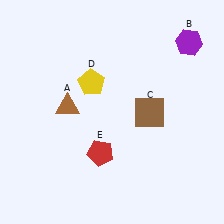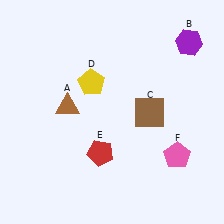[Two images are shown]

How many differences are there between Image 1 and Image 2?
There is 1 difference between the two images.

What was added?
A pink pentagon (F) was added in Image 2.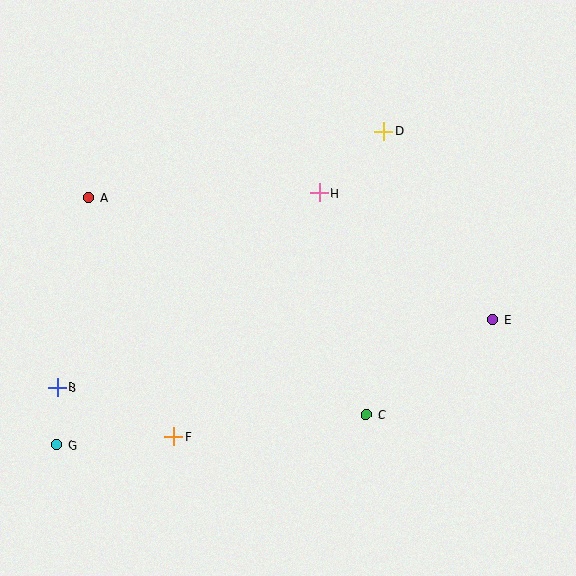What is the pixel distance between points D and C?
The distance between D and C is 284 pixels.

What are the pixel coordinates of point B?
Point B is at (57, 388).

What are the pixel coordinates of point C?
Point C is at (366, 415).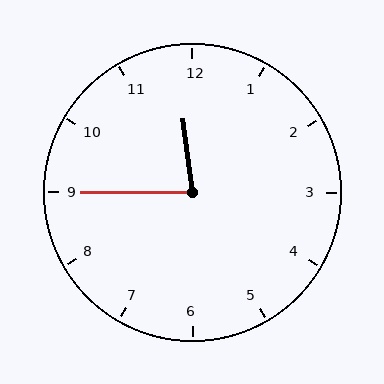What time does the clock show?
11:45.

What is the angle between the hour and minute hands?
Approximately 82 degrees.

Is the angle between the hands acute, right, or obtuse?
It is acute.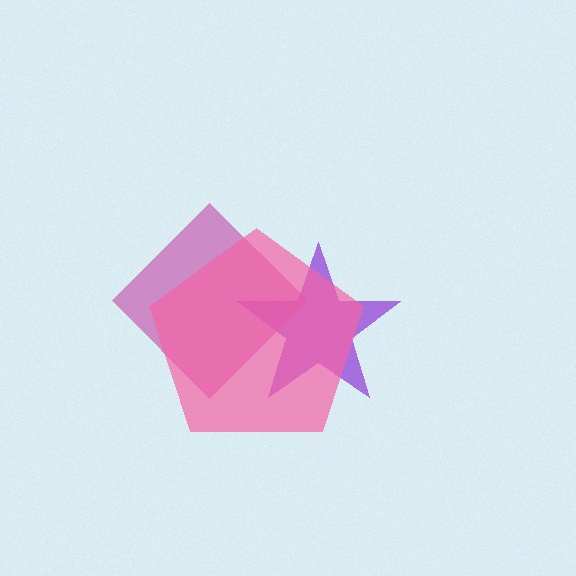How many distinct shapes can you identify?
There are 3 distinct shapes: a purple star, a magenta diamond, a pink pentagon.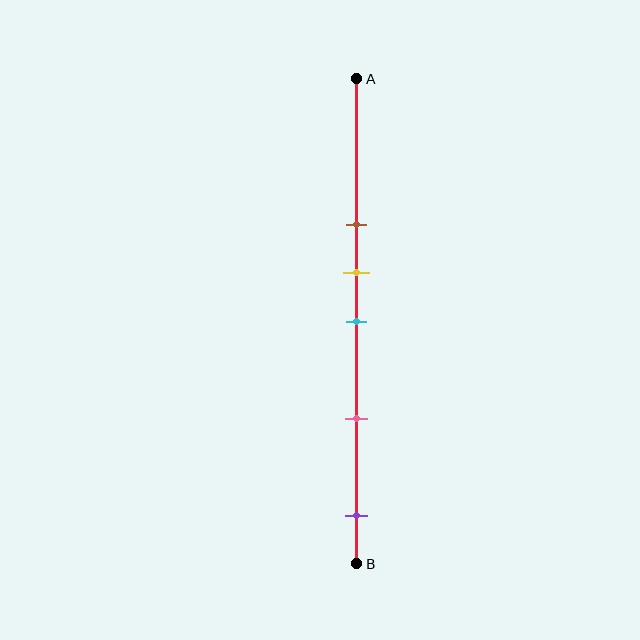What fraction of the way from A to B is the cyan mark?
The cyan mark is approximately 50% (0.5) of the way from A to B.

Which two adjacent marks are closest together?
The yellow and cyan marks are the closest adjacent pair.